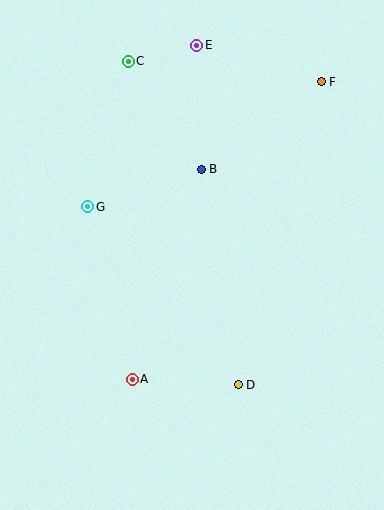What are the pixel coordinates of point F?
Point F is at (321, 82).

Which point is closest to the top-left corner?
Point C is closest to the top-left corner.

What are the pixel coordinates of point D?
Point D is at (238, 385).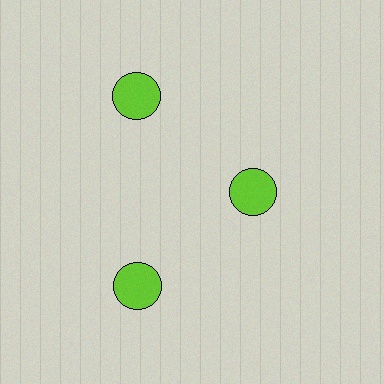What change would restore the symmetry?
The symmetry would be restored by moving it outward, back onto the ring so that all 3 circles sit at equal angles and equal distance from the center.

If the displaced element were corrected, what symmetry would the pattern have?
It would have 3-fold rotational symmetry — the pattern would map onto itself every 120 degrees.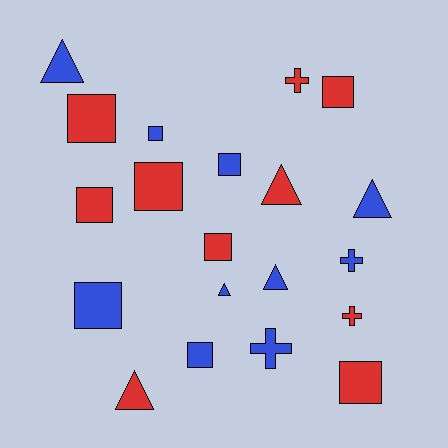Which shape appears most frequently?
Square, with 10 objects.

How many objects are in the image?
There are 20 objects.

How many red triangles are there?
There are 2 red triangles.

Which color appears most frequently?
Blue, with 10 objects.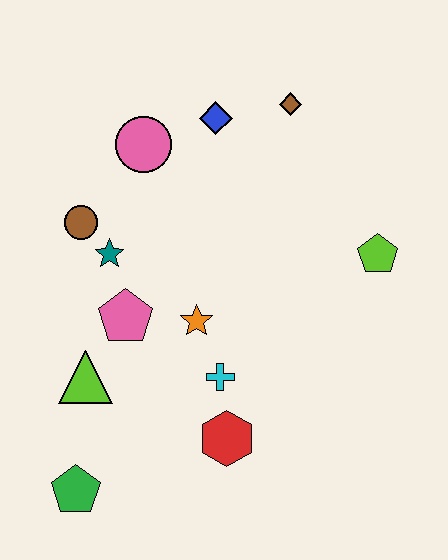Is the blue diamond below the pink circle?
No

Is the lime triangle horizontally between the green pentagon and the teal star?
Yes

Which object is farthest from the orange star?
The brown diamond is farthest from the orange star.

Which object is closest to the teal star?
The brown circle is closest to the teal star.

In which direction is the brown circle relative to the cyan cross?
The brown circle is above the cyan cross.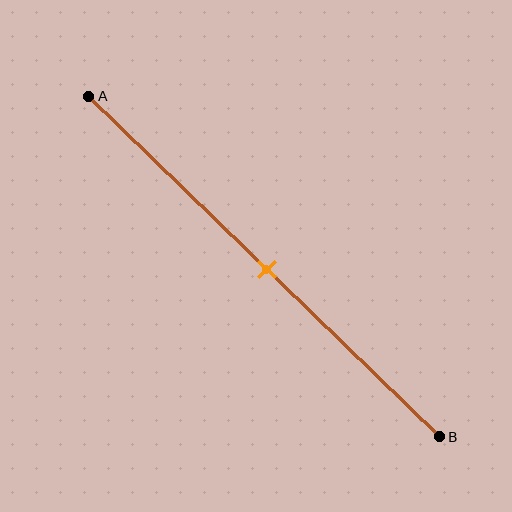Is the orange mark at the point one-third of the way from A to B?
No, the mark is at about 50% from A, not at the 33% one-third point.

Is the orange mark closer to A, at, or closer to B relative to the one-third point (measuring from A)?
The orange mark is closer to point B than the one-third point of segment AB.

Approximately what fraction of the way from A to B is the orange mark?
The orange mark is approximately 50% of the way from A to B.